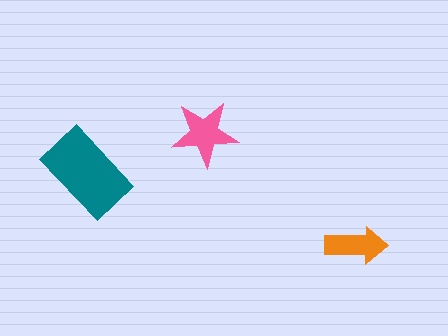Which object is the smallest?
The orange arrow.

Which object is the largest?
The teal rectangle.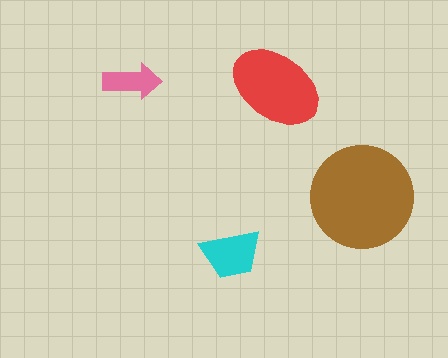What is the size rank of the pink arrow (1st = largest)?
4th.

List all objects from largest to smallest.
The brown circle, the red ellipse, the cyan trapezoid, the pink arrow.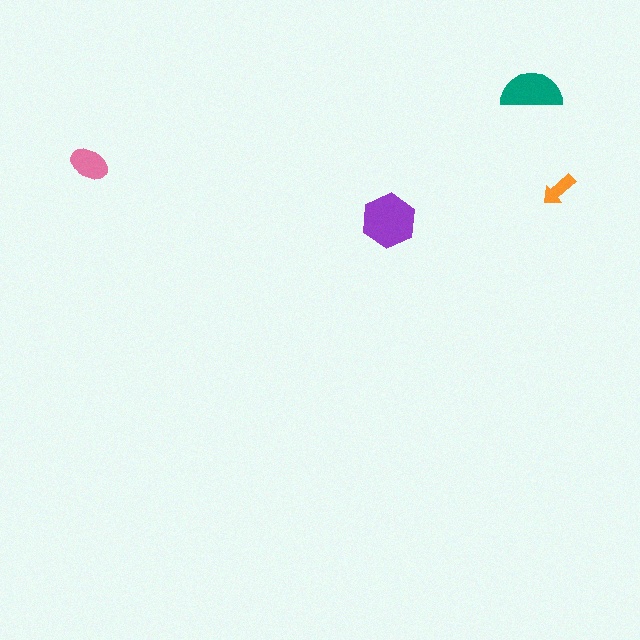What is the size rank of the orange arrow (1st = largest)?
4th.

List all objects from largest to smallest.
The purple hexagon, the teal semicircle, the pink ellipse, the orange arrow.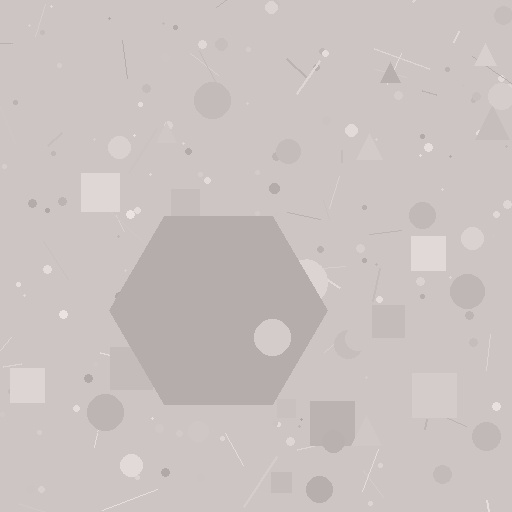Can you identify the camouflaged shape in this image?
The camouflaged shape is a hexagon.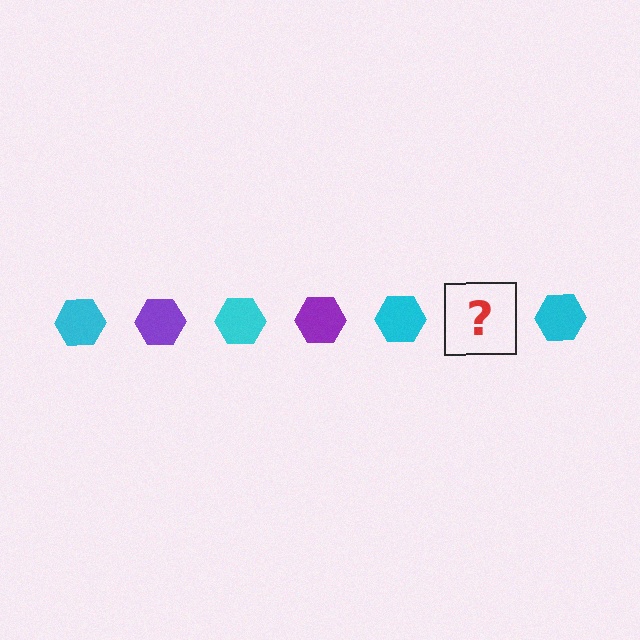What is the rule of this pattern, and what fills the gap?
The rule is that the pattern cycles through cyan, purple hexagons. The gap should be filled with a purple hexagon.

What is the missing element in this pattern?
The missing element is a purple hexagon.